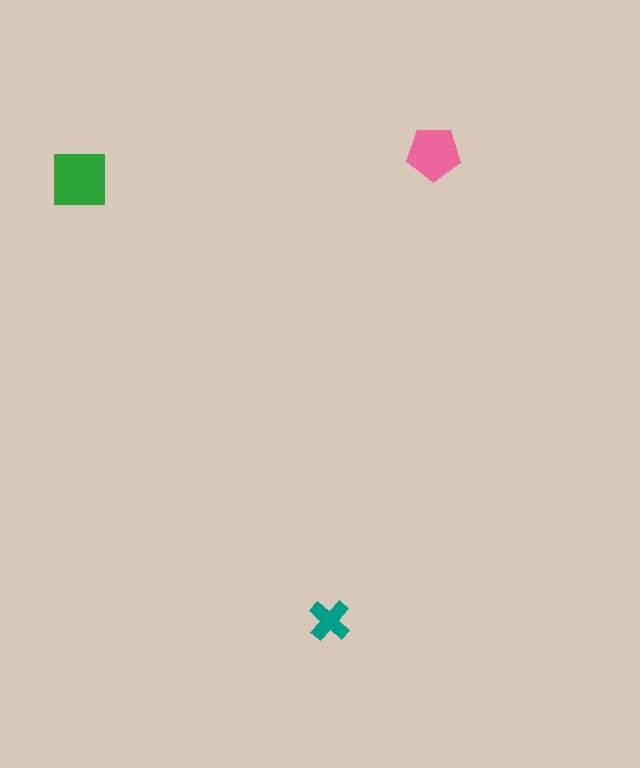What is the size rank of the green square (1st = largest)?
1st.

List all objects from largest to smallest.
The green square, the pink pentagon, the teal cross.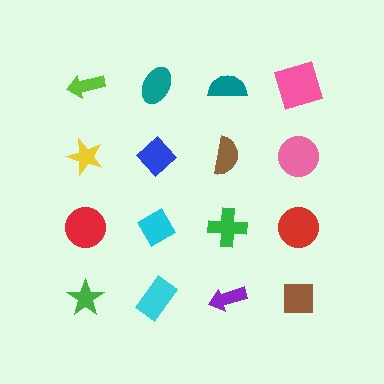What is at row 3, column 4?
A red circle.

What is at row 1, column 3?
A teal semicircle.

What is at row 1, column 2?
A teal ellipse.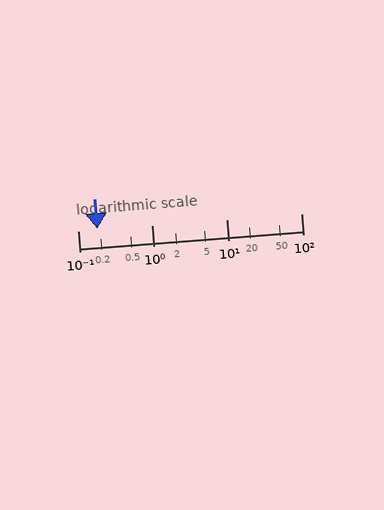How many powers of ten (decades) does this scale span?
The scale spans 3 decades, from 0.1 to 100.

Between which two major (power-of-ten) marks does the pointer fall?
The pointer is between 0.1 and 1.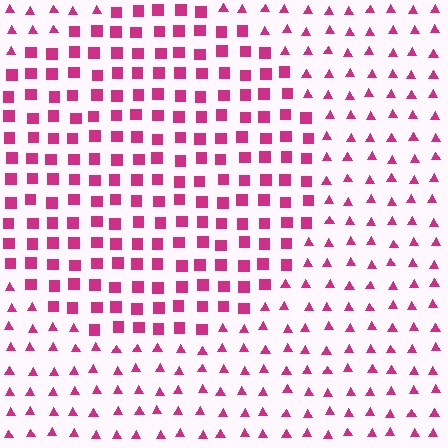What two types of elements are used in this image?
The image uses squares inside the circle region and triangles outside it.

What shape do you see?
I see a circle.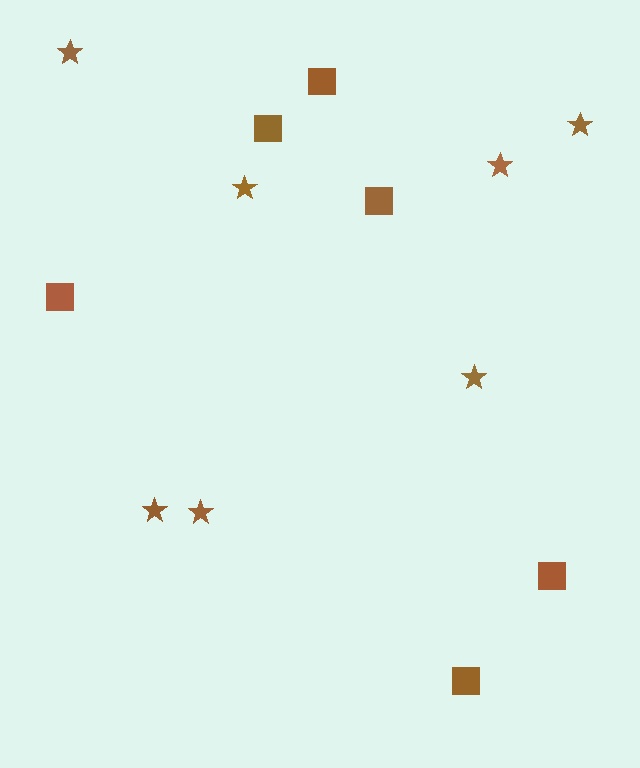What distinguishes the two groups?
There are 2 groups: one group of squares (6) and one group of stars (7).